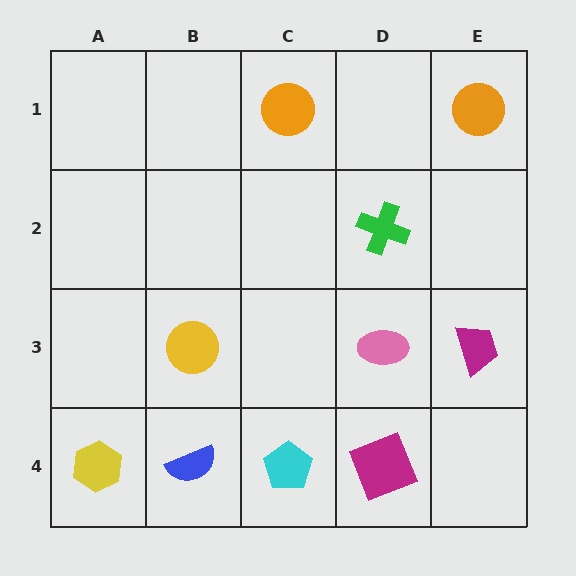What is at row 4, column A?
A yellow hexagon.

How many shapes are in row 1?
2 shapes.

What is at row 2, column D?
A green cross.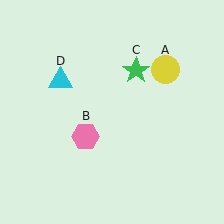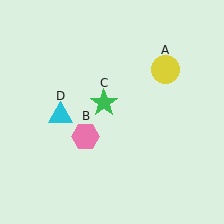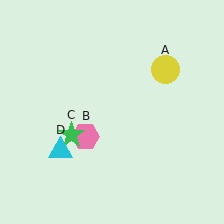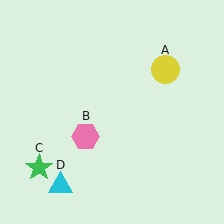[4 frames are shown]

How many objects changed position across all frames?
2 objects changed position: green star (object C), cyan triangle (object D).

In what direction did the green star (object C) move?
The green star (object C) moved down and to the left.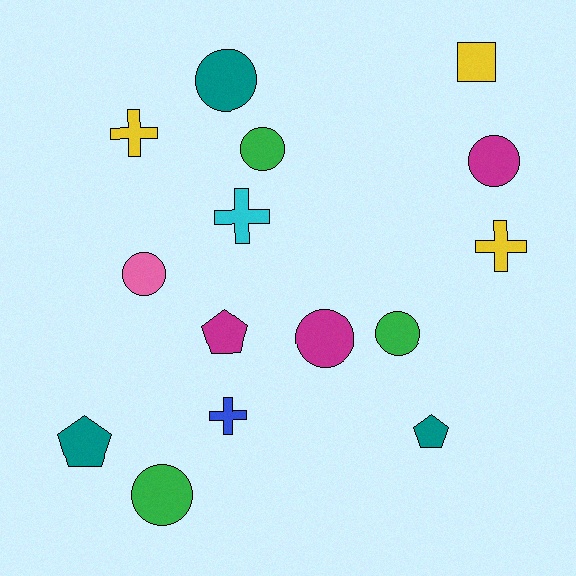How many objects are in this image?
There are 15 objects.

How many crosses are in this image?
There are 4 crosses.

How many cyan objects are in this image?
There is 1 cyan object.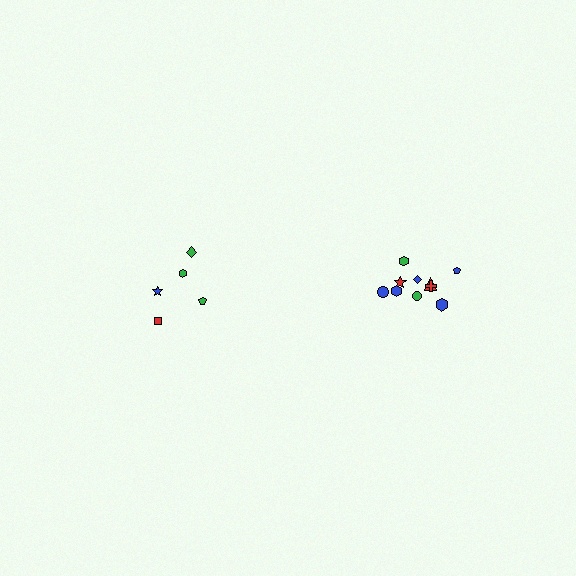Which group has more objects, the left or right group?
The right group.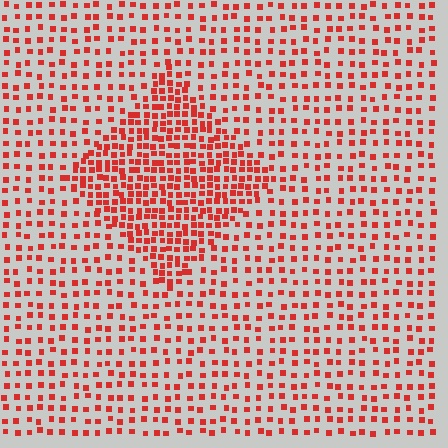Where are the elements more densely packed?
The elements are more densely packed inside the diamond boundary.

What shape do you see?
I see a diamond.